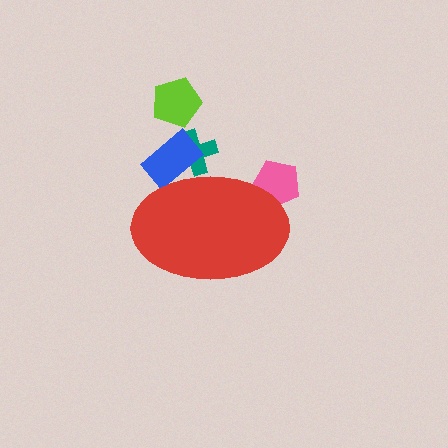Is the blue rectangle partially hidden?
Yes, the blue rectangle is partially hidden behind the red ellipse.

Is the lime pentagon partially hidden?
No, the lime pentagon is fully visible.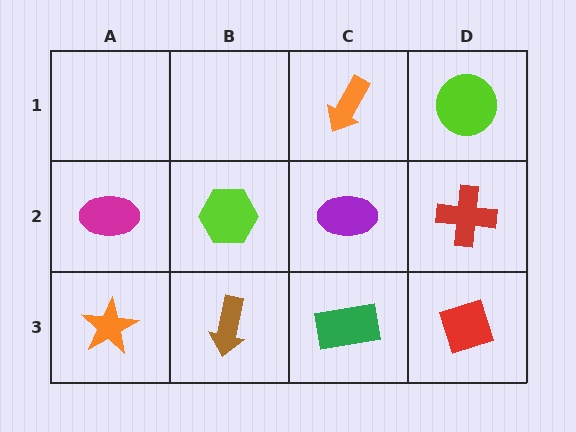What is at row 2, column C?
A purple ellipse.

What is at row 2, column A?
A magenta ellipse.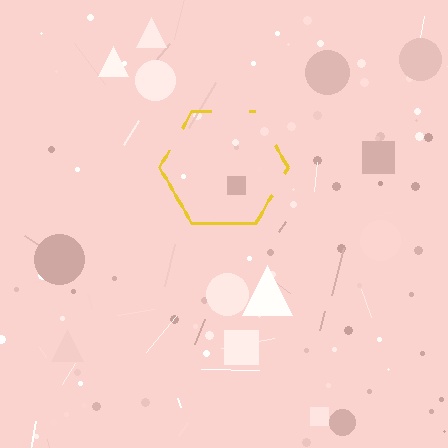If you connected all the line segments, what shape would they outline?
They would outline a hexagon.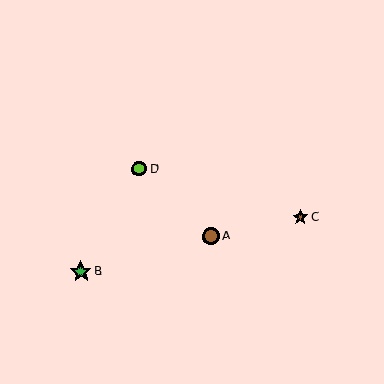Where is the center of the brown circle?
The center of the brown circle is at (211, 236).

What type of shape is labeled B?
Shape B is a green star.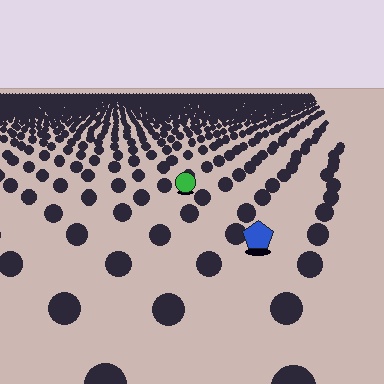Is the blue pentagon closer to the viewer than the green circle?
Yes. The blue pentagon is closer — you can tell from the texture gradient: the ground texture is coarser near it.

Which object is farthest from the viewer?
The green circle is farthest from the viewer. It appears smaller and the ground texture around it is denser.